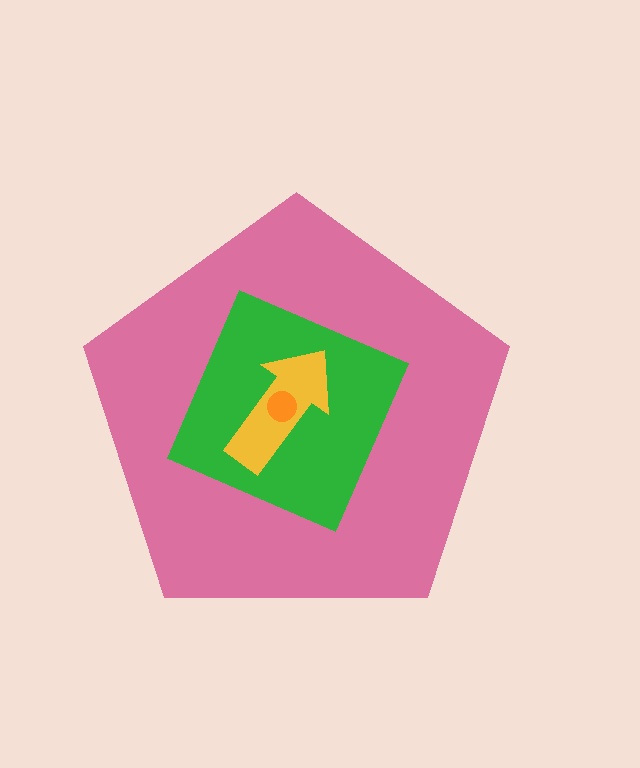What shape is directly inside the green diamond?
The yellow arrow.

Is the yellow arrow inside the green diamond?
Yes.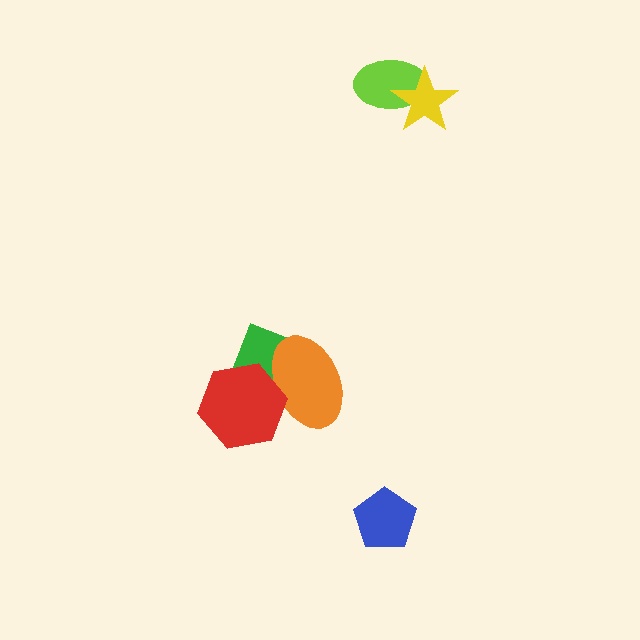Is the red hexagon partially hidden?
No, no other shape covers it.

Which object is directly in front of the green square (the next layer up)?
The orange ellipse is directly in front of the green square.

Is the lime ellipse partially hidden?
Yes, it is partially covered by another shape.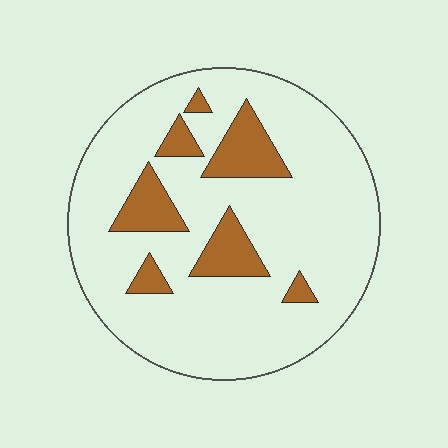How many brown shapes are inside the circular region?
7.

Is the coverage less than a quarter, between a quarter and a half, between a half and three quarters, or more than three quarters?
Less than a quarter.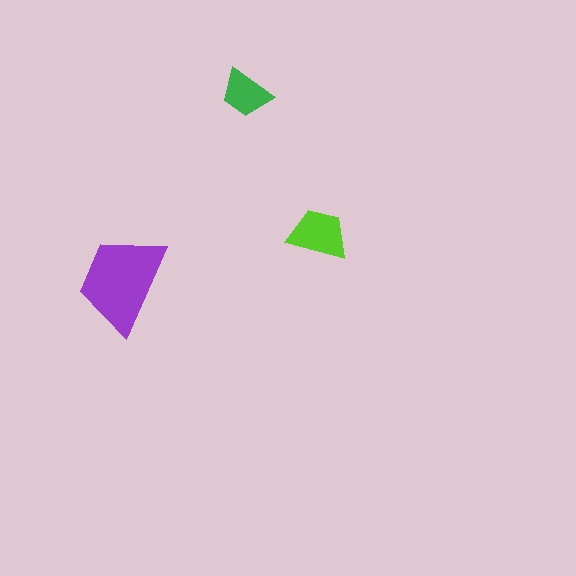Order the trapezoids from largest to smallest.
the purple one, the lime one, the green one.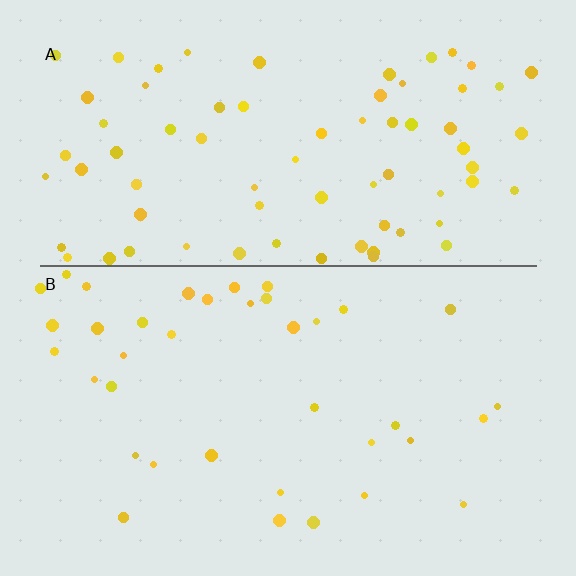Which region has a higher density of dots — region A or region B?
A (the top).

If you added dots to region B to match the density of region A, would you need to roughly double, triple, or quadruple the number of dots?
Approximately double.